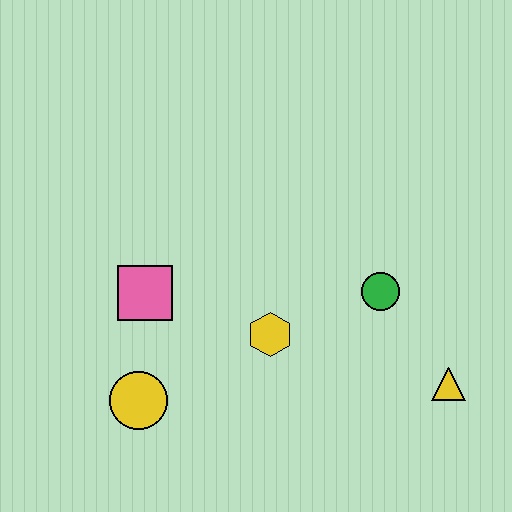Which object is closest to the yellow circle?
The pink square is closest to the yellow circle.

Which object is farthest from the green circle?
The yellow circle is farthest from the green circle.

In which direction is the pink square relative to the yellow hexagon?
The pink square is to the left of the yellow hexagon.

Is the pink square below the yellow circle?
No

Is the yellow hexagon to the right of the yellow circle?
Yes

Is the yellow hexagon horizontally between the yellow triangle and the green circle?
No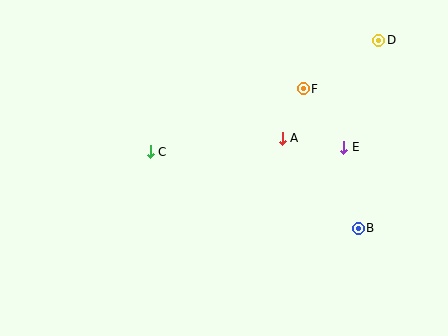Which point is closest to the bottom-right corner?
Point B is closest to the bottom-right corner.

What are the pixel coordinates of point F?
Point F is at (303, 89).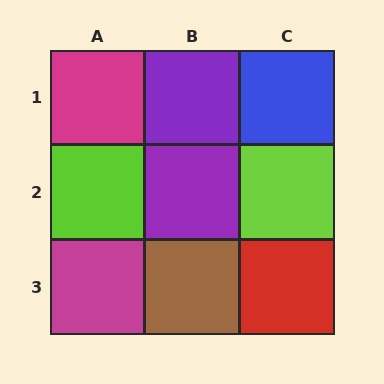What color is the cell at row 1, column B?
Purple.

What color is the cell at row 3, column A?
Magenta.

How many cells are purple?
2 cells are purple.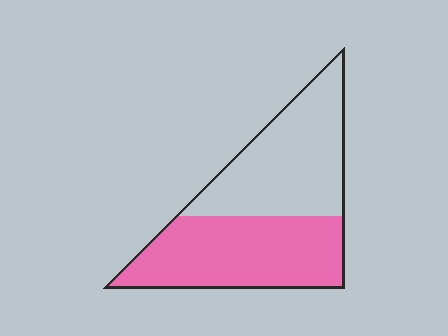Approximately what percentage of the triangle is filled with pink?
Approximately 50%.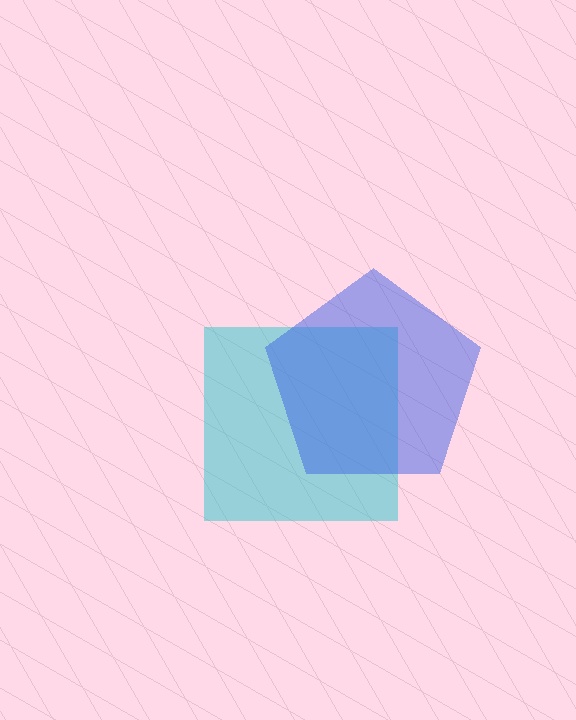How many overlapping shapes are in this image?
There are 2 overlapping shapes in the image.